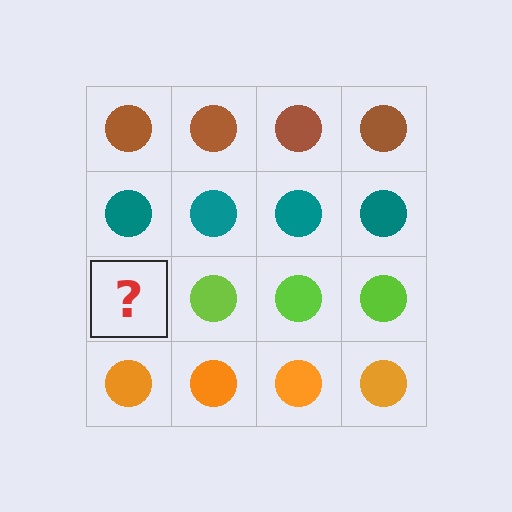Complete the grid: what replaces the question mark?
The question mark should be replaced with a lime circle.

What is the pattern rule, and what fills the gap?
The rule is that each row has a consistent color. The gap should be filled with a lime circle.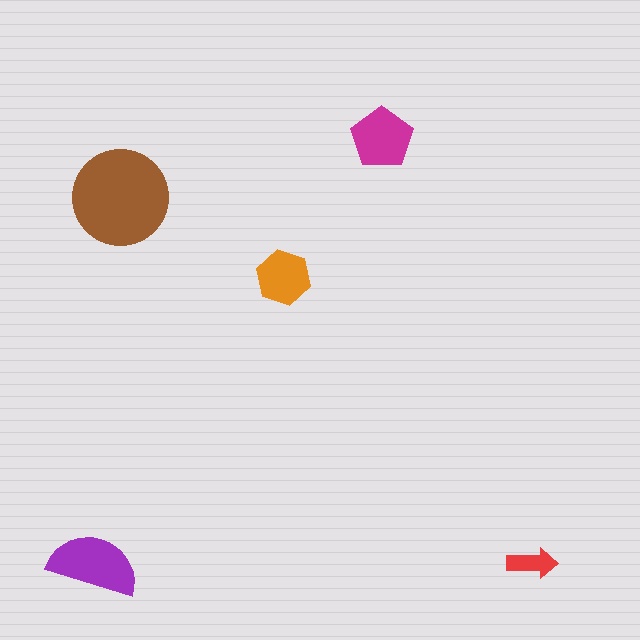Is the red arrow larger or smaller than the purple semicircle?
Smaller.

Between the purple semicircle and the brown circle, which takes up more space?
The brown circle.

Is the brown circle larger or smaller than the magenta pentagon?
Larger.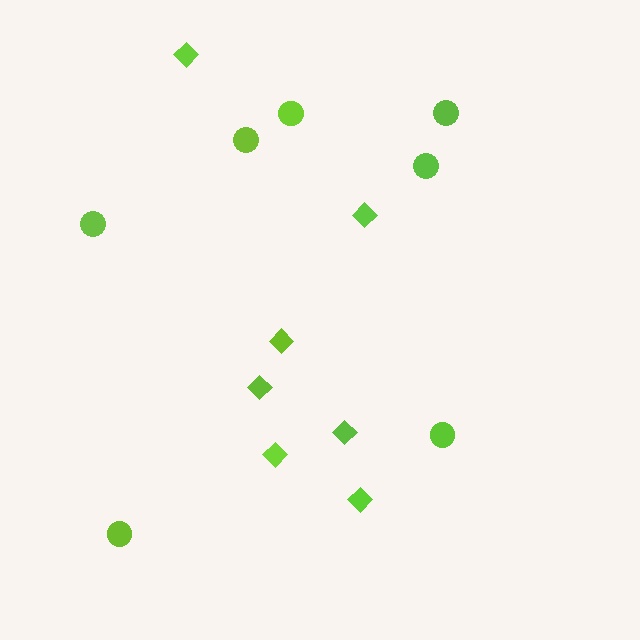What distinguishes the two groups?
There are 2 groups: one group of diamonds (7) and one group of circles (7).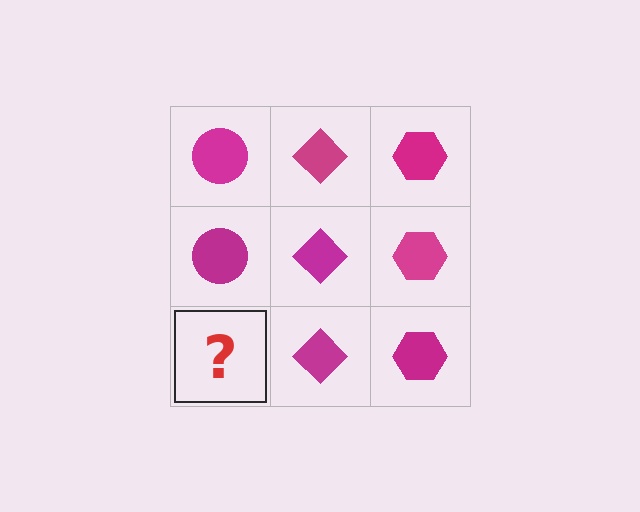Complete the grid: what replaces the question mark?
The question mark should be replaced with a magenta circle.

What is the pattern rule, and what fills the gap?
The rule is that each column has a consistent shape. The gap should be filled with a magenta circle.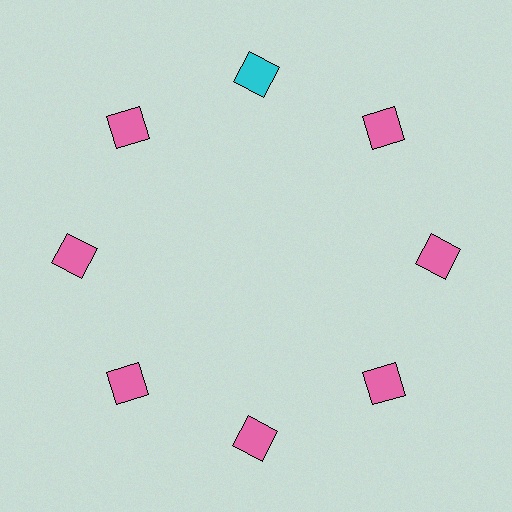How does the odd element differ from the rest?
It has a different color: cyan instead of pink.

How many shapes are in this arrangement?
There are 8 shapes arranged in a ring pattern.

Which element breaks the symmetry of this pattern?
The cyan square at roughly the 12 o'clock position breaks the symmetry. All other shapes are pink squares.